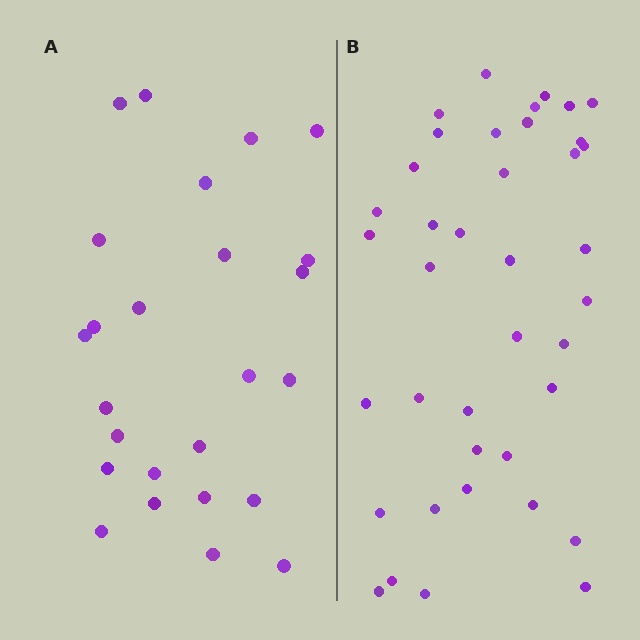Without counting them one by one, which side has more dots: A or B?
Region B (the right region) has more dots.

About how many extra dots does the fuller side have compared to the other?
Region B has approximately 15 more dots than region A.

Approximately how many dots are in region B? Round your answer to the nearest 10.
About 40 dots. (The exact count is 39, which rounds to 40.)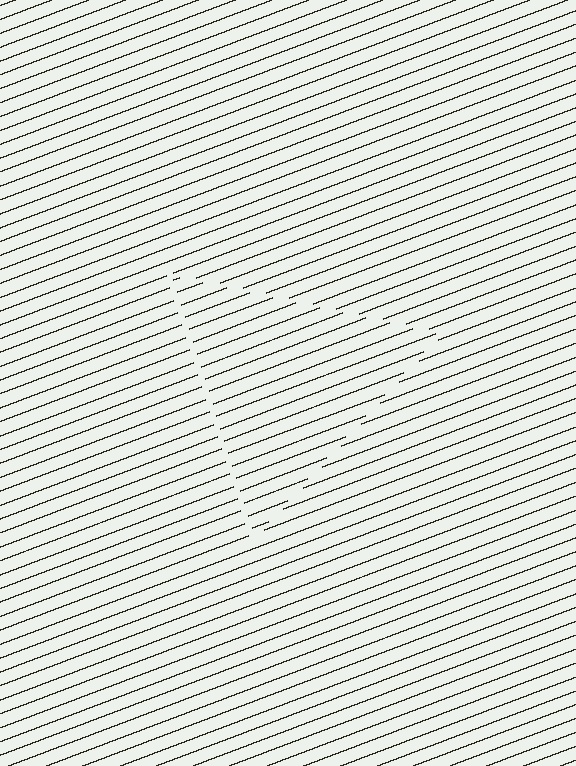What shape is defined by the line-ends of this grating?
An illusory triangle. The interior of the shape contains the same grating, shifted by half a period — the contour is defined by the phase discontinuity where line-ends from the inner and outer gratings abut.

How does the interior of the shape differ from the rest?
The interior of the shape contains the same grating, shifted by half a period — the contour is defined by the phase discontinuity where line-ends from the inner and outer gratings abut.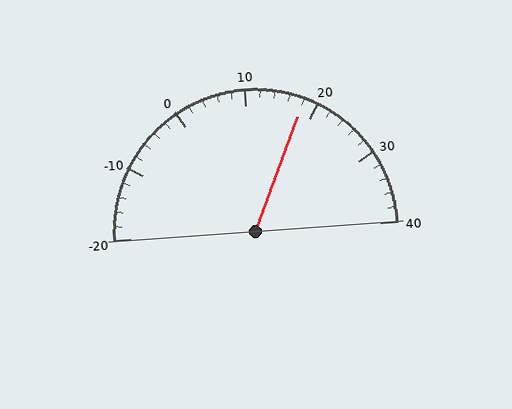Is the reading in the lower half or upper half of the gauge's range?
The reading is in the upper half of the range (-20 to 40).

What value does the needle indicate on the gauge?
The needle indicates approximately 18.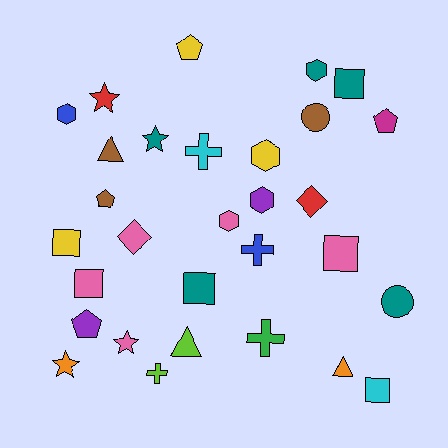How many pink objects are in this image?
There are 5 pink objects.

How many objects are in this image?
There are 30 objects.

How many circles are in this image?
There are 2 circles.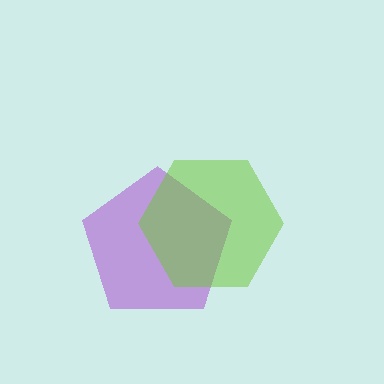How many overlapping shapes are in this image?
There are 2 overlapping shapes in the image.